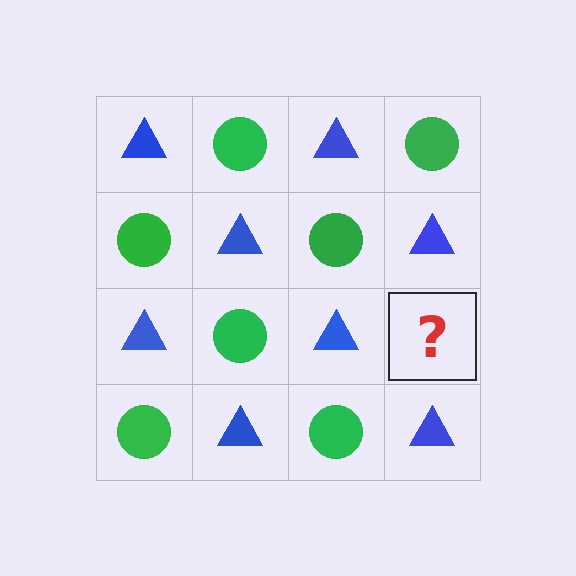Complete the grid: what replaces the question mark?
The question mark should be replaced with a green circle.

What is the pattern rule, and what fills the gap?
The rule is that it alternates blue triangle and green circle in a checkerboard pattern. The gap should be filled with a green circle.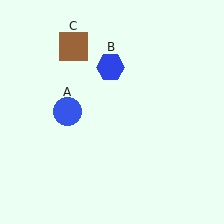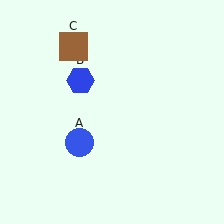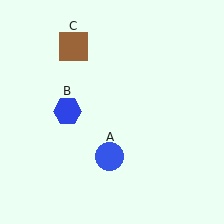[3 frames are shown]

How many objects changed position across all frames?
2 objects changed position: blue circle (object A), blue hexagon (object B).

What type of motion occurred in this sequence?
The blue circle (object A), blue hexagon (object B) rotated counterclockwise around the center of the scene.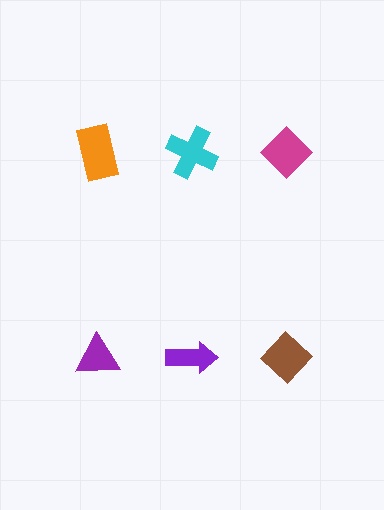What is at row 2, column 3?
A brown diamond.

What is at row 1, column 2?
A cyan cross.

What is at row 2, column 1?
A purple triangle.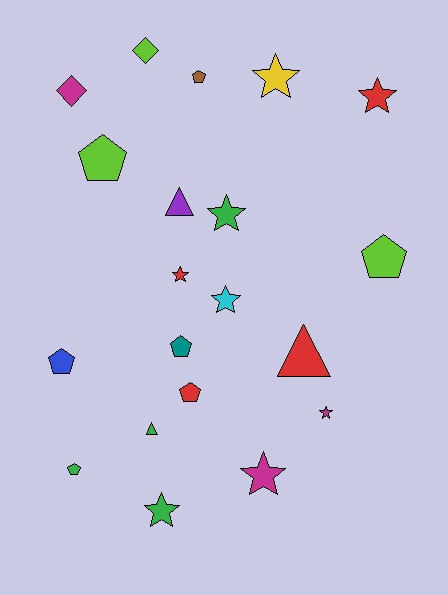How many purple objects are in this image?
There is 1 purple object.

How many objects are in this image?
There are 20 objects.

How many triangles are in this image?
There are 3 triangles.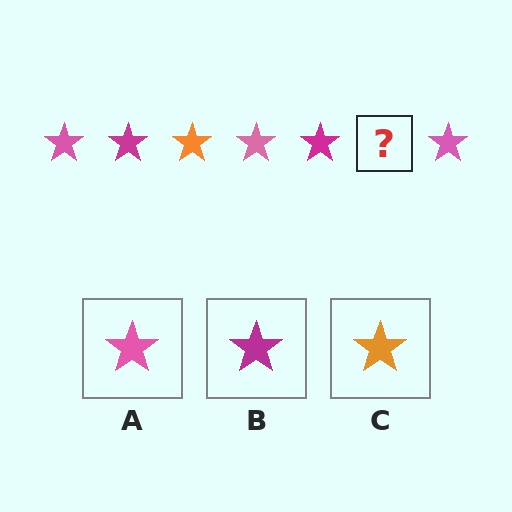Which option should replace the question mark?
Option C.